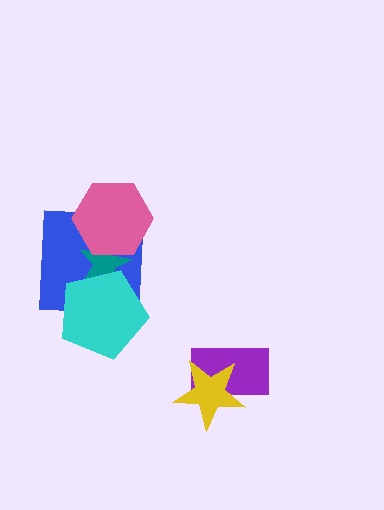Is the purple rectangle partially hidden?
Yes, it is partially covered by another shape.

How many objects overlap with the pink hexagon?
2 objects overlap with the pink hexagon.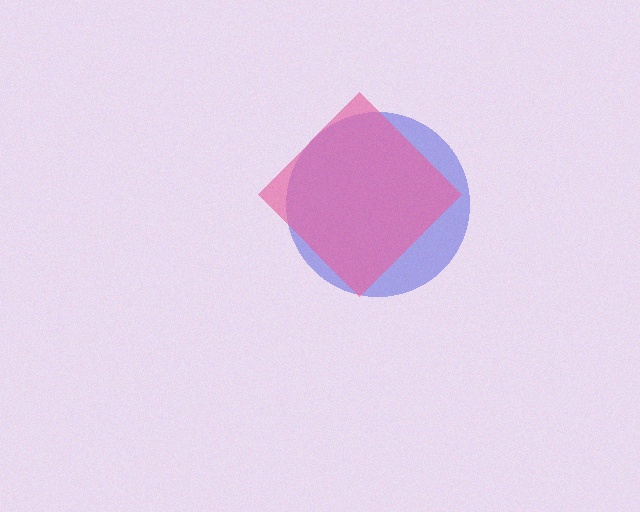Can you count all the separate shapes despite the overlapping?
Yes, there are 2 separate shapes.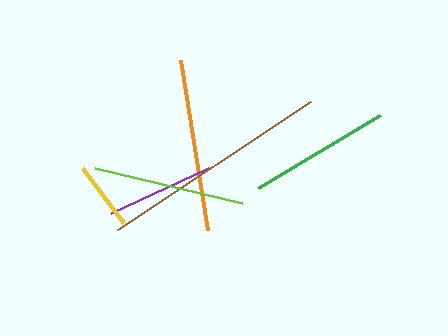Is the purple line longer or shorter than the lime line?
The lime line is longer than the purple line.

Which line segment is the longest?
The brown line is the longest at approximately 232 pixels.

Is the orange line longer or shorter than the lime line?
The orange line is longer than the lime line.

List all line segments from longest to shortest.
From longest to shortest: brown, orange, lime, green, purple, yellow.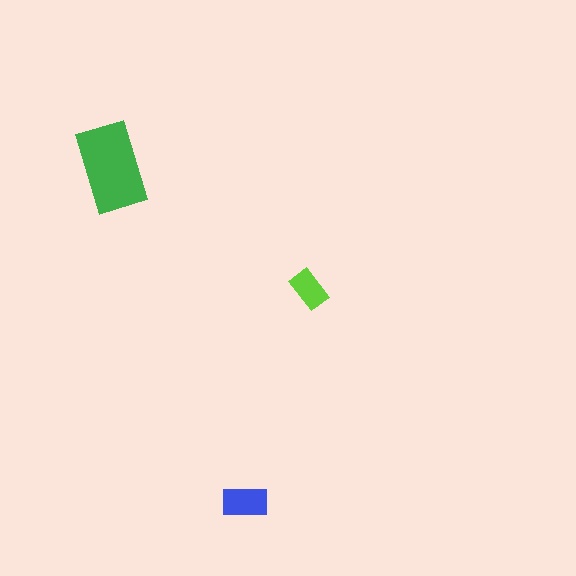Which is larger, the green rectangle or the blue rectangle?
The green one.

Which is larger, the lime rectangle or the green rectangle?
The green one.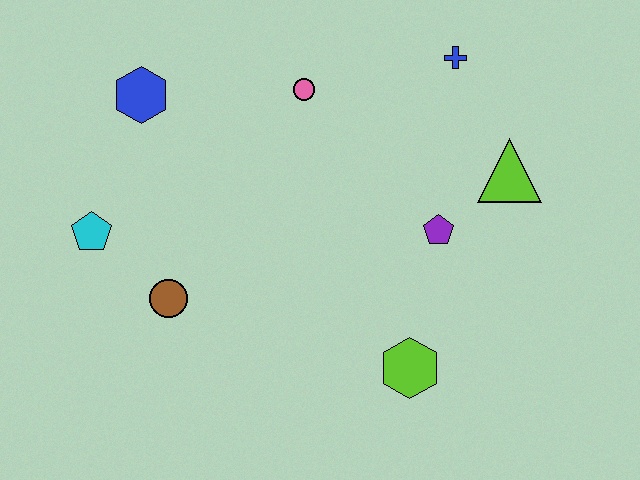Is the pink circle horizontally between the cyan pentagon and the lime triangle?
Yes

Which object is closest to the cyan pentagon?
The brown circle is closest to the cyan pentagon.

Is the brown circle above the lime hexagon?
Yes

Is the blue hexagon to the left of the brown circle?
Yes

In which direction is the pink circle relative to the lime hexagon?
The pink circle is above the lime hexagon.